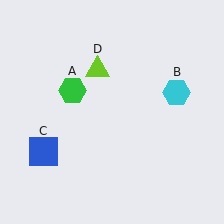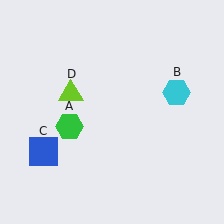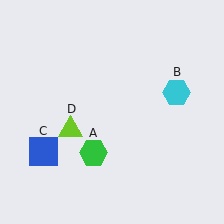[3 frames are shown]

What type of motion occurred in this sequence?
The green hexagon (object A), lime triangle (object D) rotated counterclockwise around the center of the scene.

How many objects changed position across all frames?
2 objects changed position: green hexagon (object A), lime triangle (object D).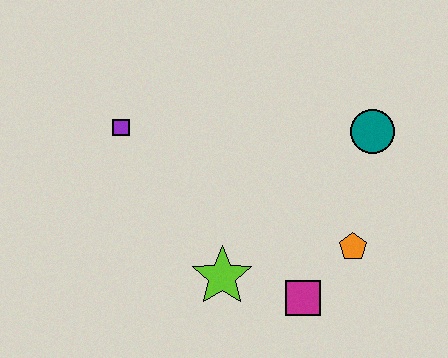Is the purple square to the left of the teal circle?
Yes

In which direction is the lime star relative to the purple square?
The lime star is below the purple square.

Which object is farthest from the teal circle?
The purple square is farthest from the teal circle.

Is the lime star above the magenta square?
Yes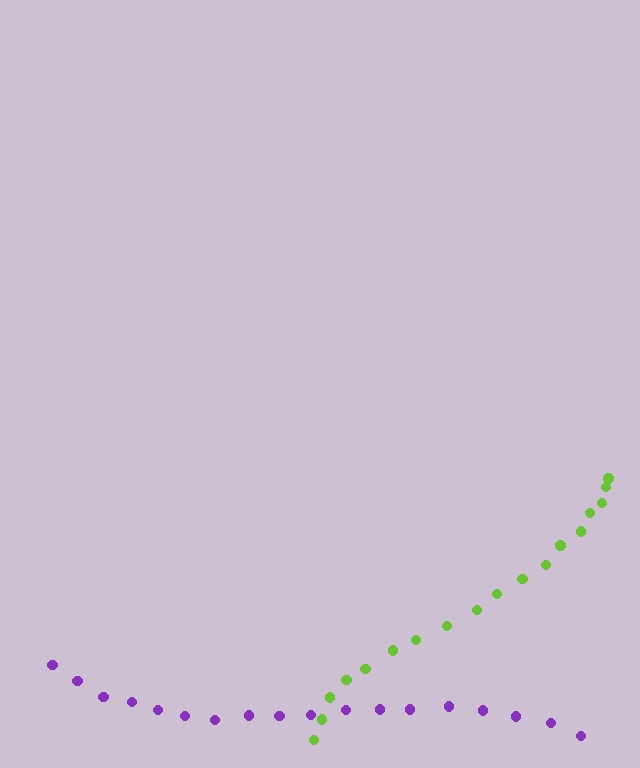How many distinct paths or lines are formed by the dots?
There are 2 distinct paths.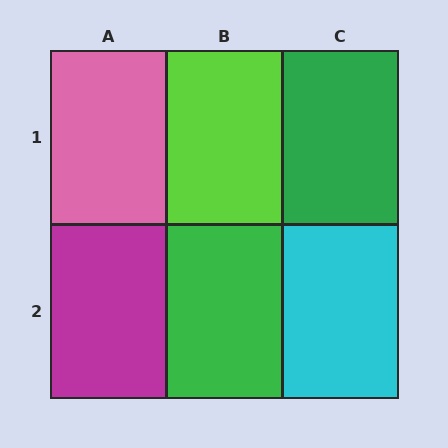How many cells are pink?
1 cell is pink.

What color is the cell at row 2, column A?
Magenta.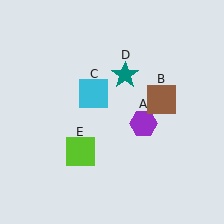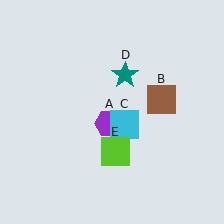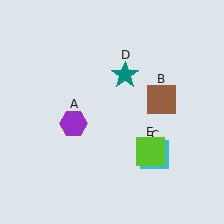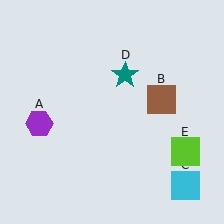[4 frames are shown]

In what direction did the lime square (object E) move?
The lime square (object E) moved right.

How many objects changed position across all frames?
3 objects changed position: purple hexagon (object A), cyan square (object C), lime square (object E).